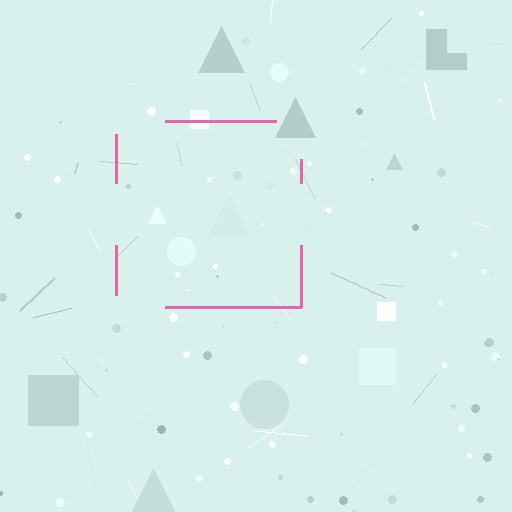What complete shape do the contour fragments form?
The contour fragments form a square.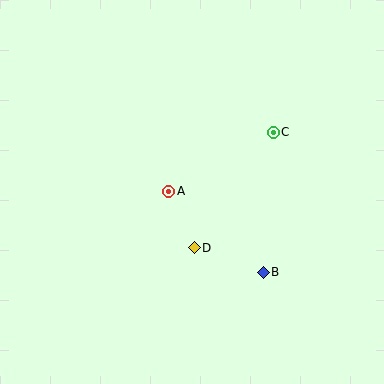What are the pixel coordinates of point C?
Point C is at (273, 132).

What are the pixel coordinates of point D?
Point D is at (194, 248).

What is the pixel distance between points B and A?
The distance between B and A is 125 pixels.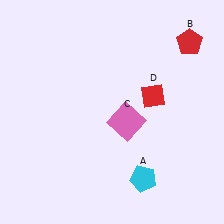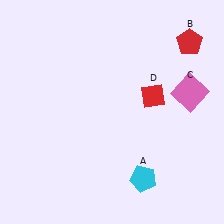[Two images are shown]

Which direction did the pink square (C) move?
The pink square (C) moved right.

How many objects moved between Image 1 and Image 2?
1 object moved between the two images.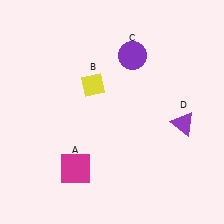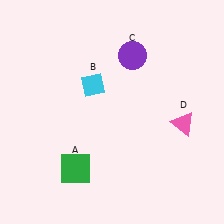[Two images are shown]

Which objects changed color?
A changed from magenta to green. B changed from yellow to cyan. D changed from purple to pink.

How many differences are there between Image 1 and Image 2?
There are 3 differences between the two images.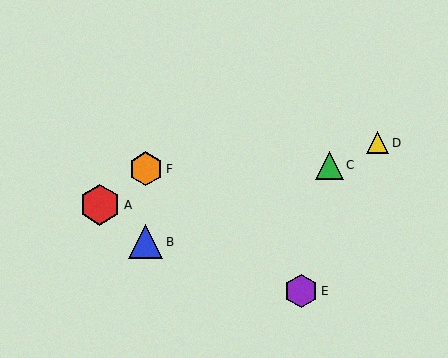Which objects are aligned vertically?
Objects B, F are aligned vertically.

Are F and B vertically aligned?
Yes, both are at x≈146.